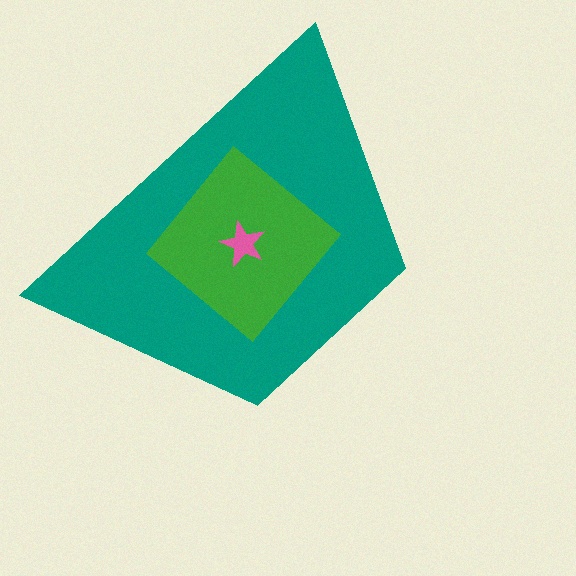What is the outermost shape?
The teal trapezoid.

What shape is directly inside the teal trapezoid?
The green diamond.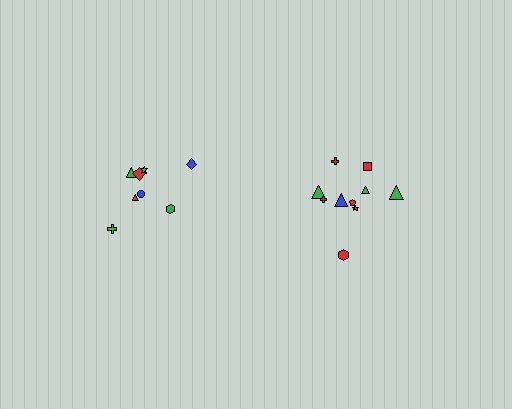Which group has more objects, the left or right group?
The right group.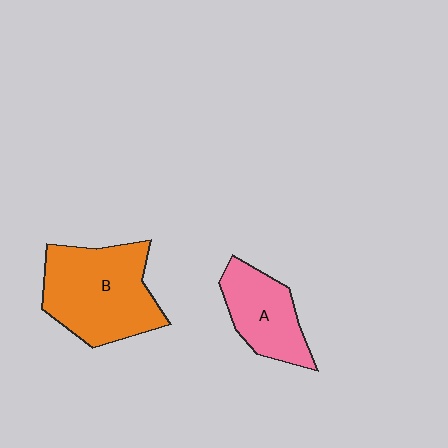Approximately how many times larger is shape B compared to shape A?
Approximately 1.6 times.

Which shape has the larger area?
Shape B (orange).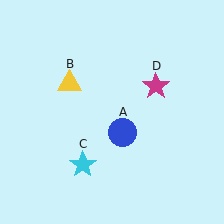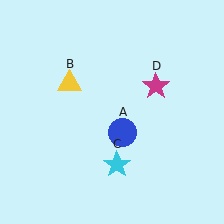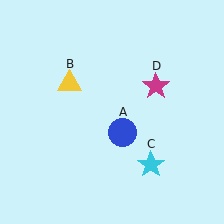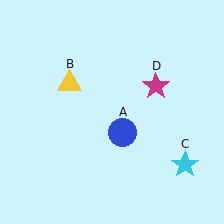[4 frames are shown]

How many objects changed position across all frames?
1 object changed position: cyan star (object C).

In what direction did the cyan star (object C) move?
The cyan star (object C) moved right.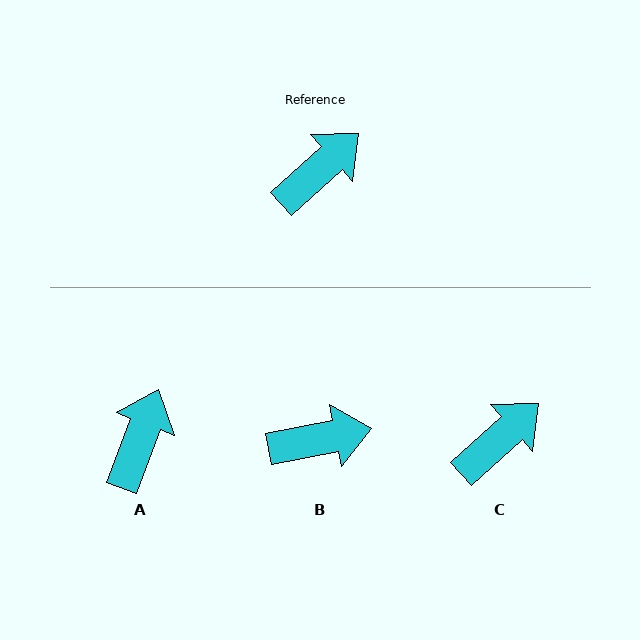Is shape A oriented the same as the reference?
No, it is off by about 27 degrees.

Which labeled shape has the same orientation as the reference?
C.